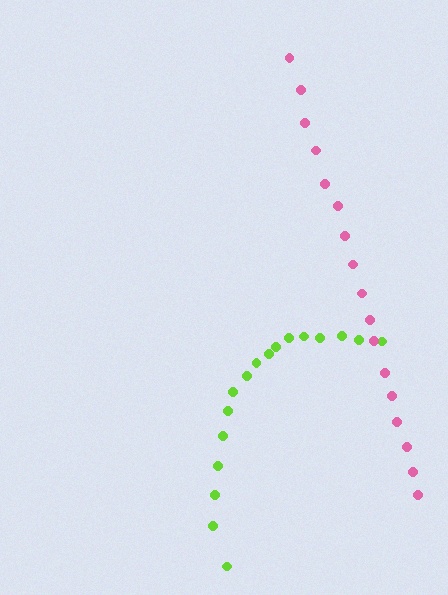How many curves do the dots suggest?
There are 2 distinct paths.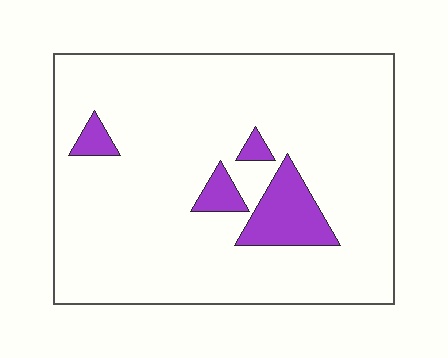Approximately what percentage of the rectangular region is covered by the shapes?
Approximately 10%.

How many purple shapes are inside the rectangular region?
4.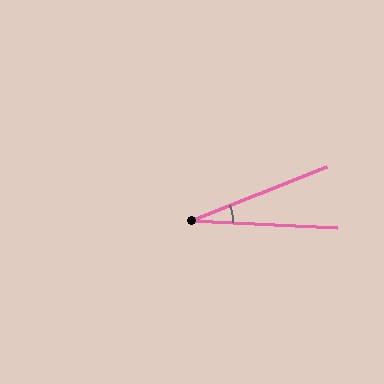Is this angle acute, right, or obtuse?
It is acute.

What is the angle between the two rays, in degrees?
Approximately 24 degrees.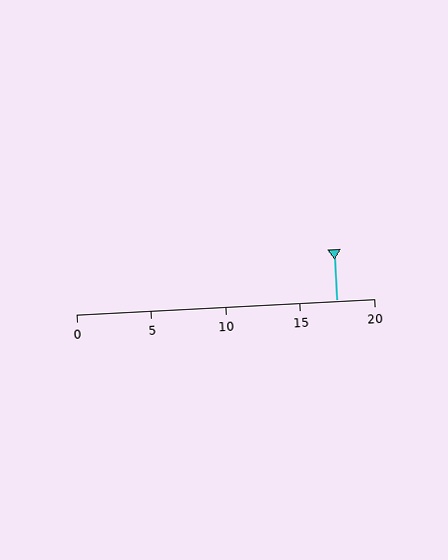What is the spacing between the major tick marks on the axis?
The major ticks are spaced 5 apart.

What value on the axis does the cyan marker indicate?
The marker indicates approximately 17.5.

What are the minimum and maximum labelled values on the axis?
The axis runs from 0 to 20.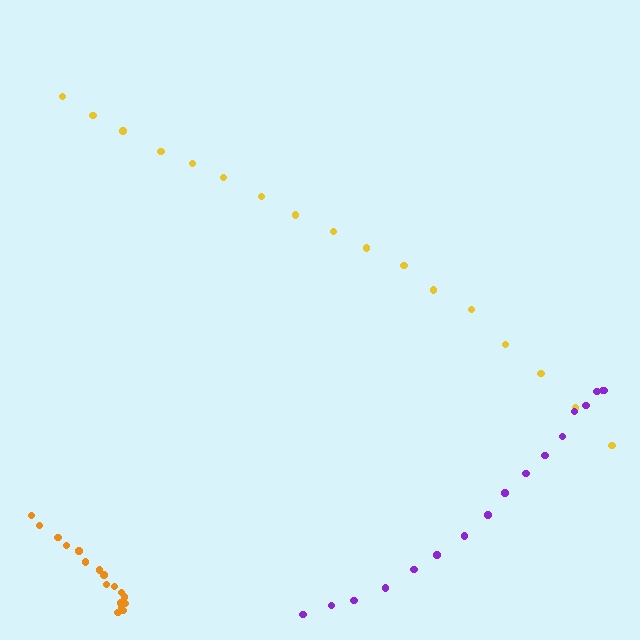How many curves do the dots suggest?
There are 3 distinct paths.